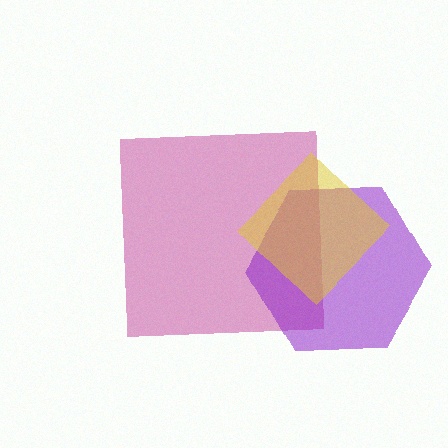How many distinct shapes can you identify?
There are 3 distinct shapes: a magenta square, a purple hexagon, a yellow diamond.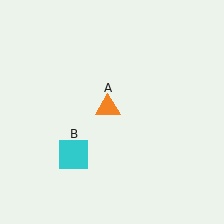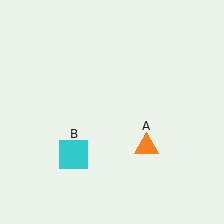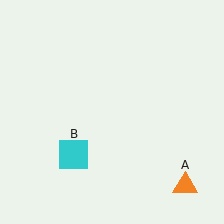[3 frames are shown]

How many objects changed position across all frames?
1 object changed position: orange triangle (object A).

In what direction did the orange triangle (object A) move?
The orange triangle (object A) moved down and to the right.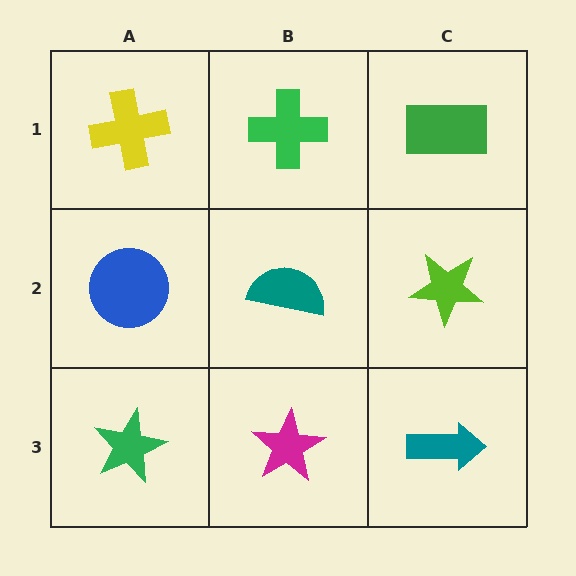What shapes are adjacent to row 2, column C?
A green rectangle (row 1, column C), a teal arrow (row 3, column C), a teal semicircle (row 2, column B).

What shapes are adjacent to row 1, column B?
A teal semicircle (row 2, column B), a yellow cross (row 1, column A), a green rectangle (row 1, column C).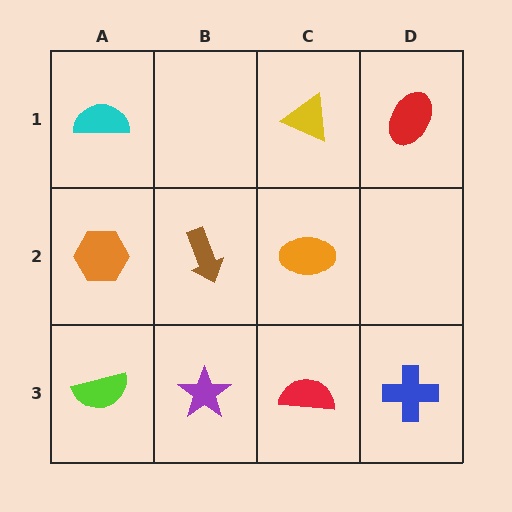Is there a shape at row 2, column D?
No, that cell is empty.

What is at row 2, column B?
A brown arrow.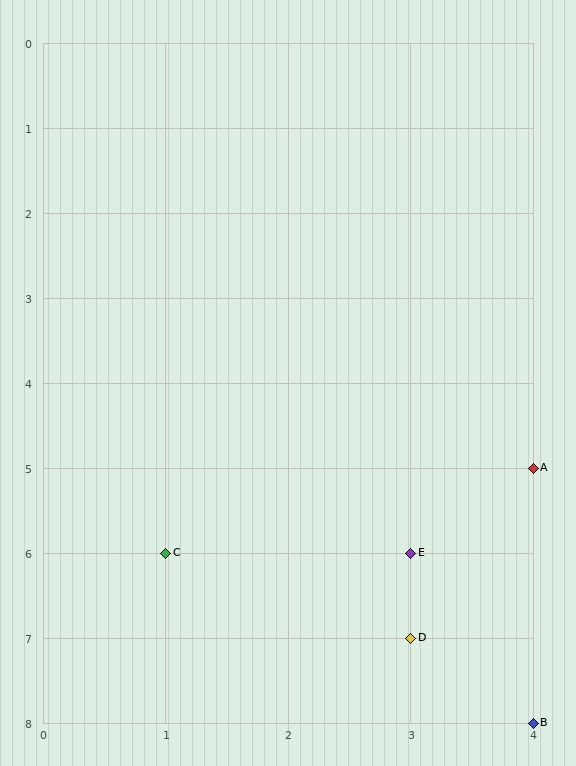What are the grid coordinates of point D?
Point D is at grid coordinates (3, 7).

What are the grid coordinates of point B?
Point B is at grid coordinates (4, 8).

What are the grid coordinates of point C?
Point C is at grid coordinates (1, 6).